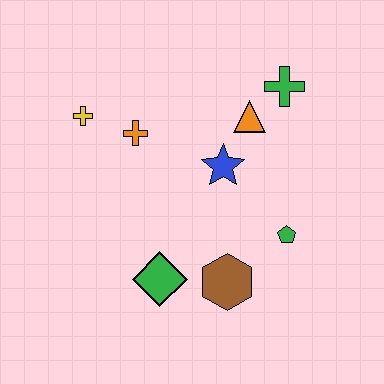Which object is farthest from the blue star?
The yellow cross is farthest from the blue star.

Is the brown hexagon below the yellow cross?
Yes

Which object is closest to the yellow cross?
The orange cross is closest to the yellow cross.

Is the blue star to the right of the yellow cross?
Yes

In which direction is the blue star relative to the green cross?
The blue star is below the green cross.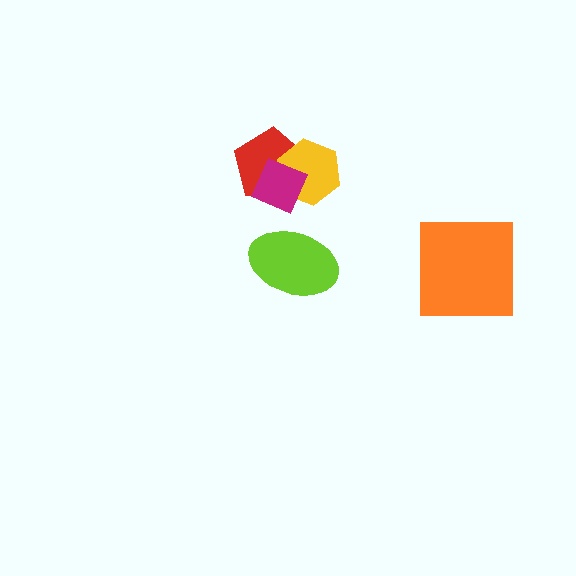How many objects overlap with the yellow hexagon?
2 objects overlap with the yellow hexagon.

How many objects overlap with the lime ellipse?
0 objects overlap with the lime ellipse.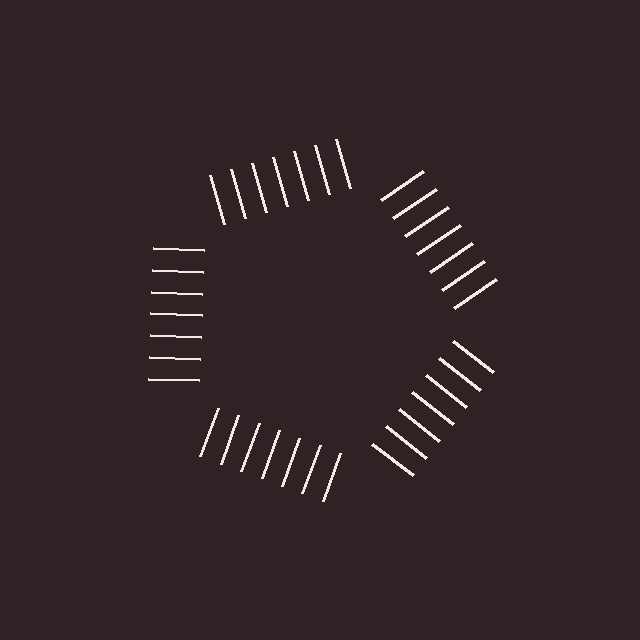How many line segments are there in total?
35 — 7 along each of the 5 edges.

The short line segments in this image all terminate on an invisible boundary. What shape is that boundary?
An illusory pentagon — the line segments terminate on its edges but no continuous stroke is drawn.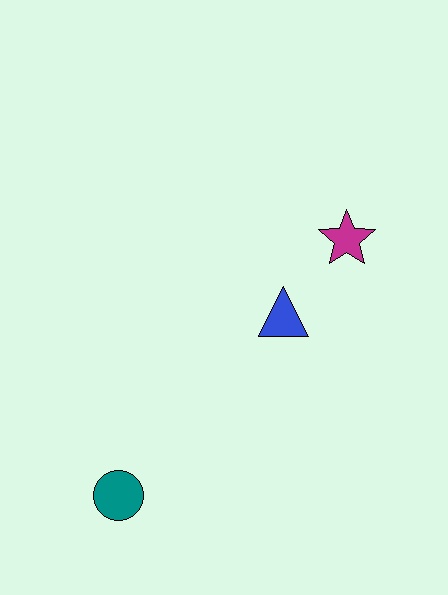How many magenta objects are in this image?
There is 1 magenta object.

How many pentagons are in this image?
There are no pentagons.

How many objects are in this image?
There are 3 objects.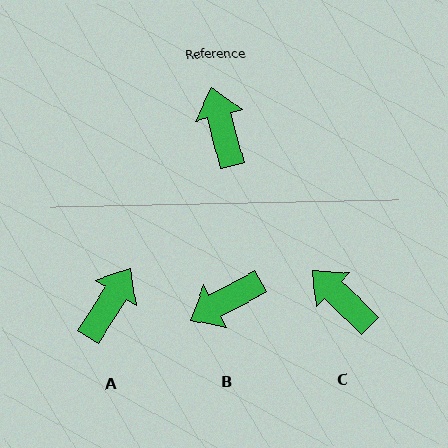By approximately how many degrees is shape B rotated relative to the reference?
Approximately 104 degrees counter-clockwise.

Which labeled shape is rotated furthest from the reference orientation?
B, about 104 degrees away.